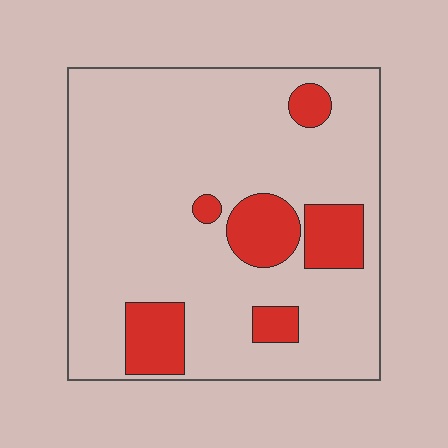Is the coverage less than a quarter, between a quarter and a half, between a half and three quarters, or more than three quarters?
Less than a quarter.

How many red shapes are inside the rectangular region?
6.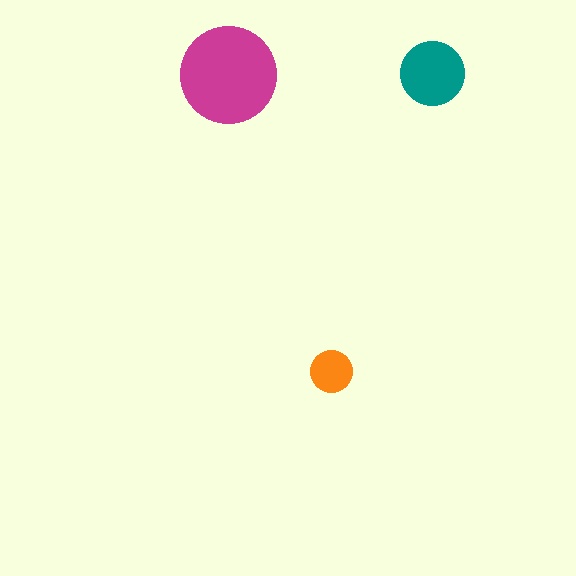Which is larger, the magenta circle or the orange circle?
The magenta one.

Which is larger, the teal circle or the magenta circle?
The magenta one.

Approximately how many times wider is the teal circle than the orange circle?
About 1.5 times wider.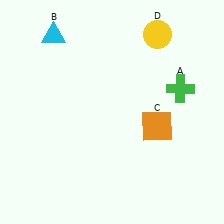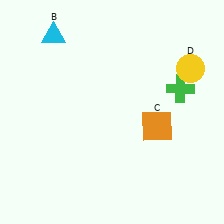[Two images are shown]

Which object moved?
The yellow circle (D) moved down.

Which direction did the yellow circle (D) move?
The yellow circle (D) moved down.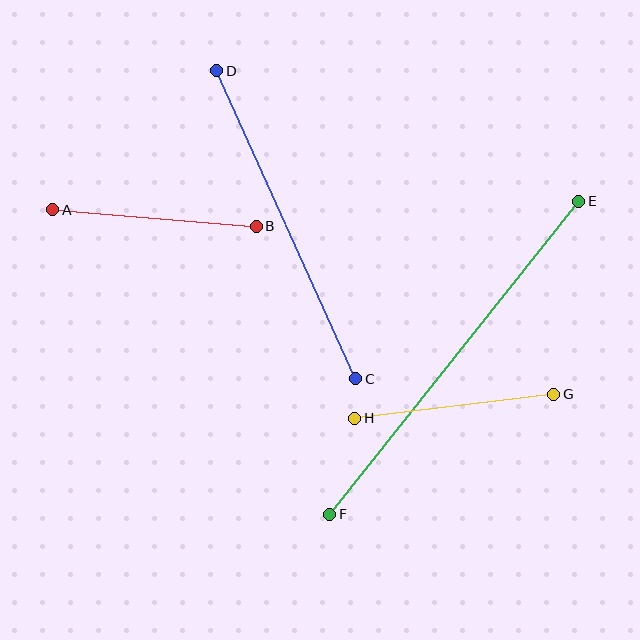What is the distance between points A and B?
The distance is approximately 204 pixels.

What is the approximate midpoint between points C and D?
The midpoint is at approximately (286, 225) pixels.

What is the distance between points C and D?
The distance is approximately 338 pixels.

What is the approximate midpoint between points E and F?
The midpoint is at approximately (454, 358) pixels.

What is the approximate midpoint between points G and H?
The midpoint is at approximately (454, 406) pixels.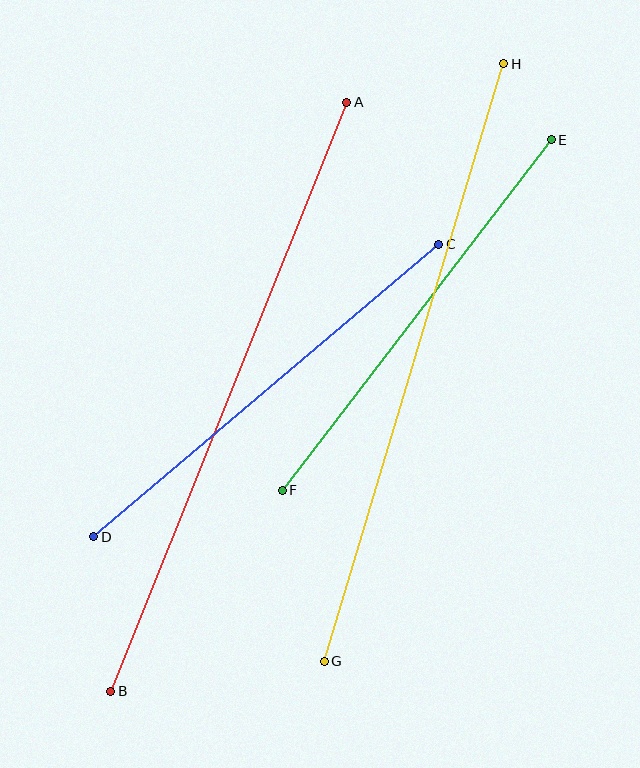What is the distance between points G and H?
The distance is approximately 624 pixels.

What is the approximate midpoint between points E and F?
The midpoint is at approximately (417, 315) pixels.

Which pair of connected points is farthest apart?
Points A and B are farthest apart.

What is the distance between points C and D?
The distance is approximately 453 pixels.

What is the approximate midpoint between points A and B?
The midpoint is at approximately (229, 397) pixels.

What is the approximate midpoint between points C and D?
The midpoint is at approximately (266, 391) pixels.